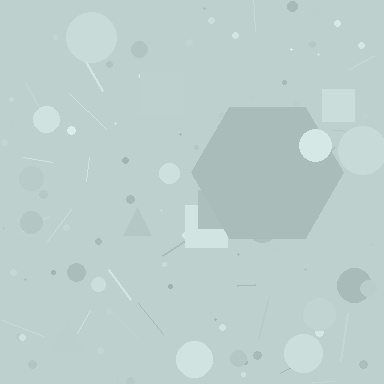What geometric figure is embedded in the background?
A hexagon is embedded in the background.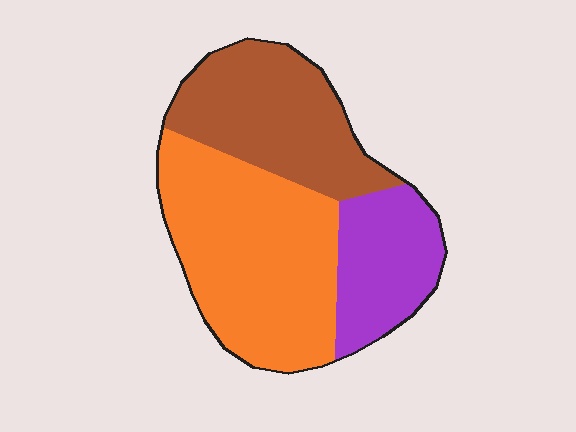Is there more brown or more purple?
Brown.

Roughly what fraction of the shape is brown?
Brown takes up about one third (1/3) of the shape.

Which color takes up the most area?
Orange, at roughly 45%.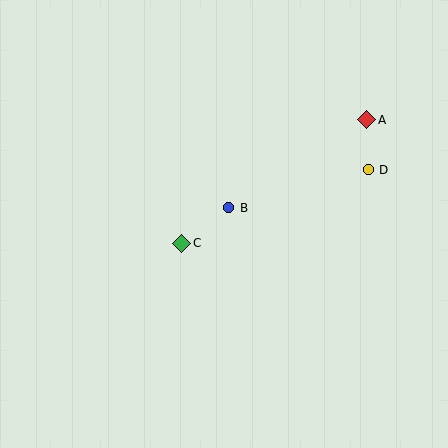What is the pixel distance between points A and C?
The distance between A and C is 222 pixels.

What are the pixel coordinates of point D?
Point D is at (368, 170).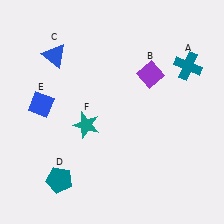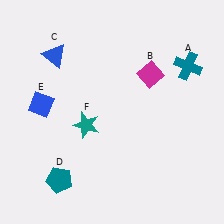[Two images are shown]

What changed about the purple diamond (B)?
In Image 1, B is purple. In Image 2, it changed to magenta.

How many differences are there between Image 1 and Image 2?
There is 1 difference between the two images.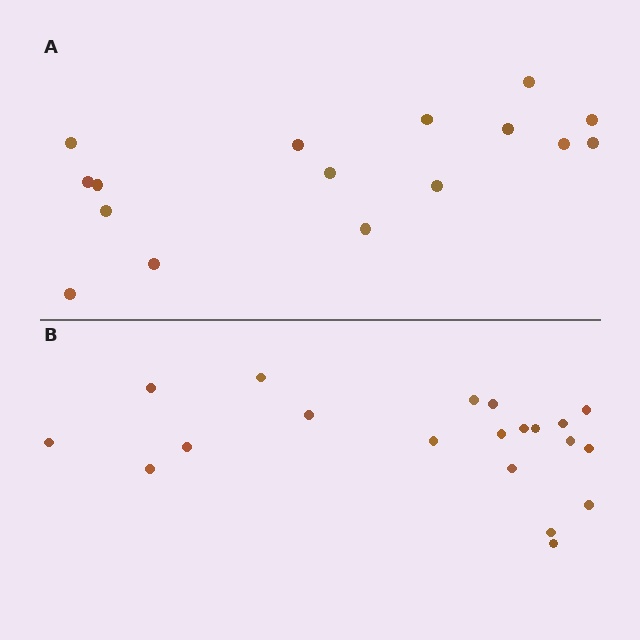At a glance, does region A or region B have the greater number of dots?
Region B (the bottom region) has more dots.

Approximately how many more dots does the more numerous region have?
Region B has about 4 more dots than region A.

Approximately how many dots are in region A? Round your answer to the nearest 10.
About 20 dots. (The exact count is 16, which rounds to 20.)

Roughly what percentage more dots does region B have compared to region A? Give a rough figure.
About 25% more.